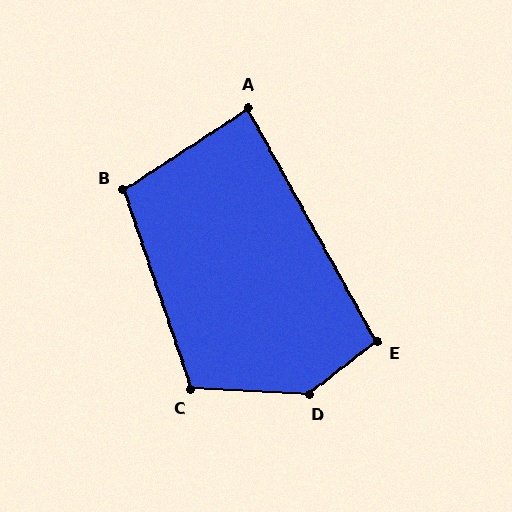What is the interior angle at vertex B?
Approximately 105 degrees (obtuse).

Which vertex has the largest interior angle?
D, at approximately 139 degrees.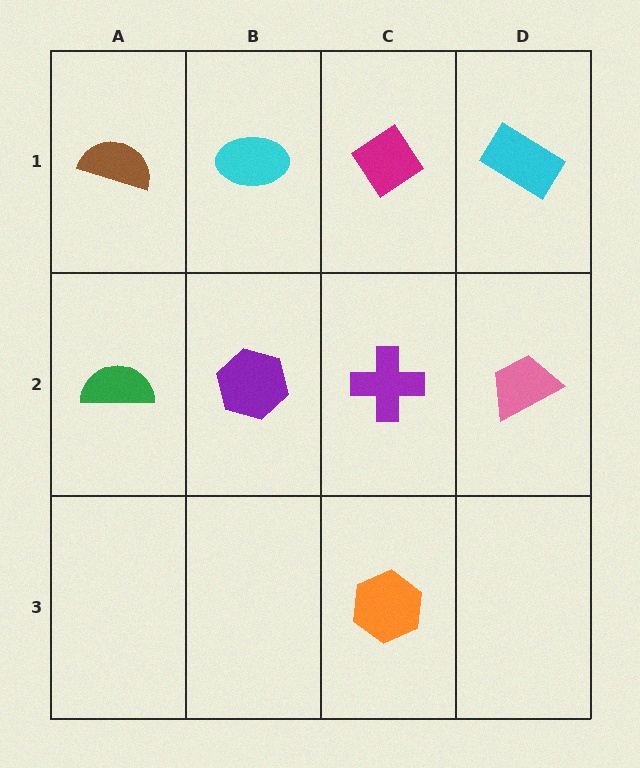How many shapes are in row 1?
4 shapes.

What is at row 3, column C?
An orange hexagon.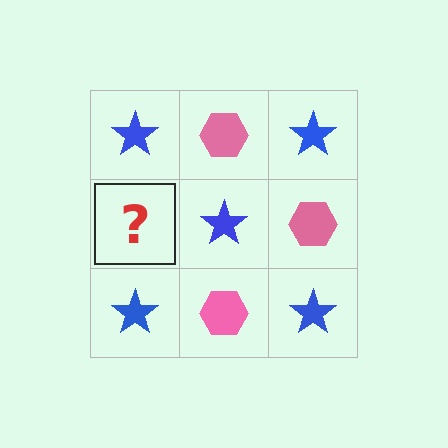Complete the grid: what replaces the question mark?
The question mark should be replaced with a pink hexagon.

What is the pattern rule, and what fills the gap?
The rule is that it alternates blue star and pink hexagon in a checkerboard pattern. The gap should be filled with a pink hexagon.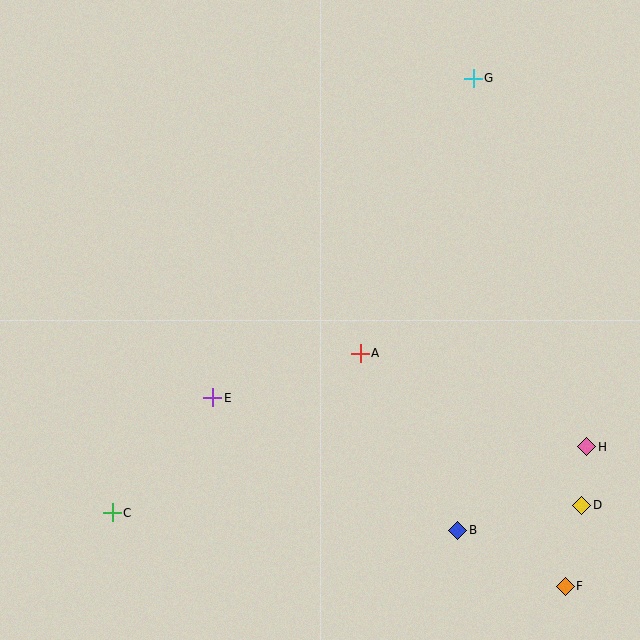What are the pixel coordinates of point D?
Point D is at (582, 505).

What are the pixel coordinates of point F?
Point F is at (565, 586).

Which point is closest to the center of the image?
Point A at (360, 353) is closest to the center.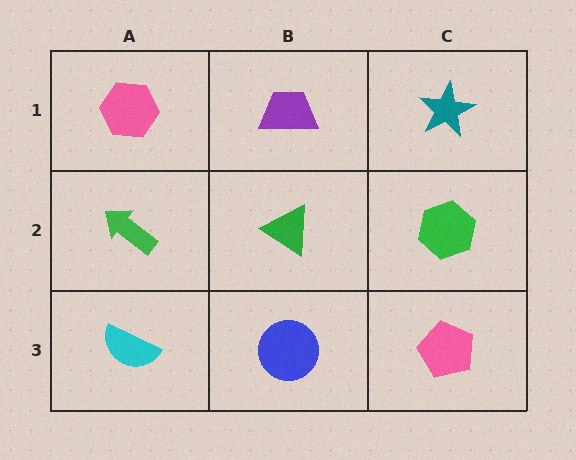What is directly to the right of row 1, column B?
A teal star.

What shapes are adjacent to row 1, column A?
A green arrow (row 2, column A), a purple trapezoid (row 1, column B).